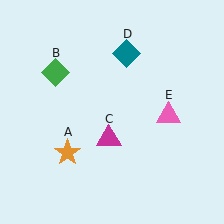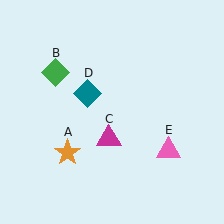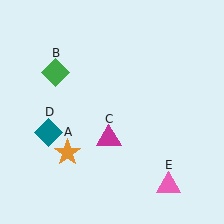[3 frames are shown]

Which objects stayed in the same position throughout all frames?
Orange star (object A) and green diamond (object B) and magenta triangle (object C) remained stationary.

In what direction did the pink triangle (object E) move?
The pink triangle (object E) moved down.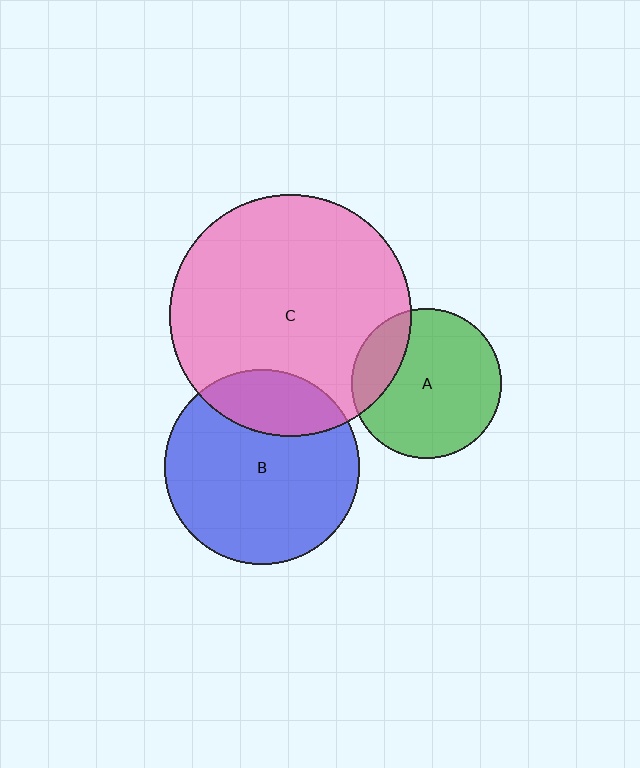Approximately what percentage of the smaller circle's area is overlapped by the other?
Approximately 20%.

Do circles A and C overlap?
Yes.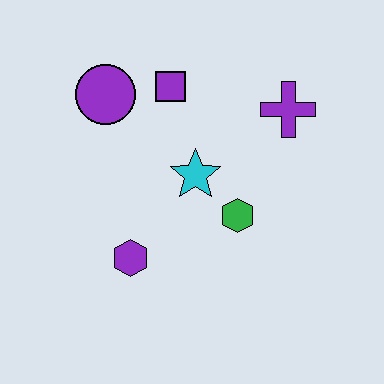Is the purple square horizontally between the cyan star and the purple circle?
Yes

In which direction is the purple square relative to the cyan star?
The purple square is above the cyan star.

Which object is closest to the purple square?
The purple circle is closest to the purple square.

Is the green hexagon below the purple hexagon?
No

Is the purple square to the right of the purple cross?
No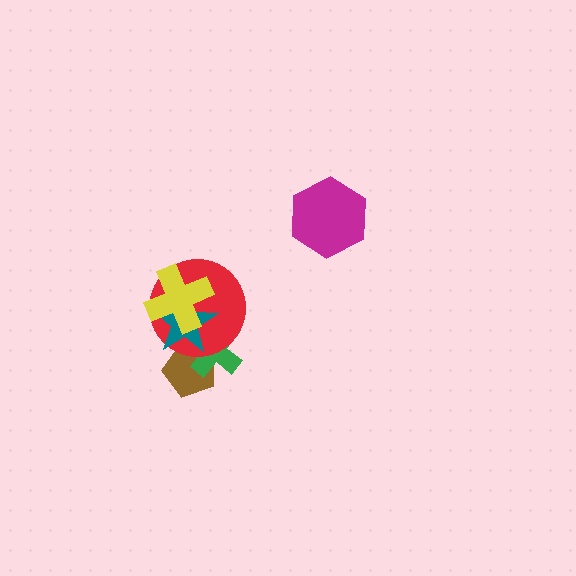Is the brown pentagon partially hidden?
Yes, it is partially covered by another shape.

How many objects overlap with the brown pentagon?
3 objects overlap with the brown pentagon.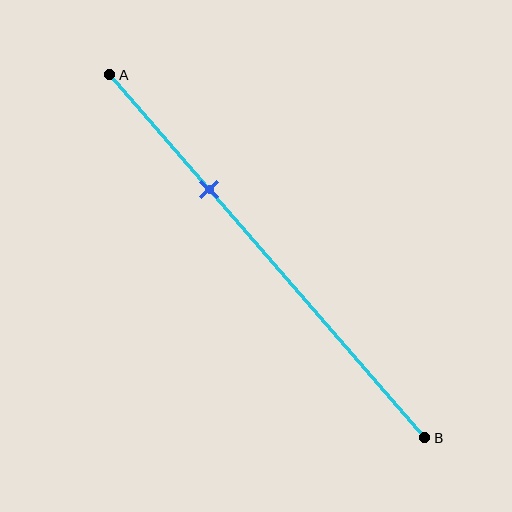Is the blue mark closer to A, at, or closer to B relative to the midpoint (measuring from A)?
The blue mark is closer to point A than the midpoint of segment AB.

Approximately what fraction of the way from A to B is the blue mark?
The blue mark is approximately 30% of the way from A to B.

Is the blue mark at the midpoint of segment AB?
No, the mark is at about 30% from A, not at the 50% midpoint.